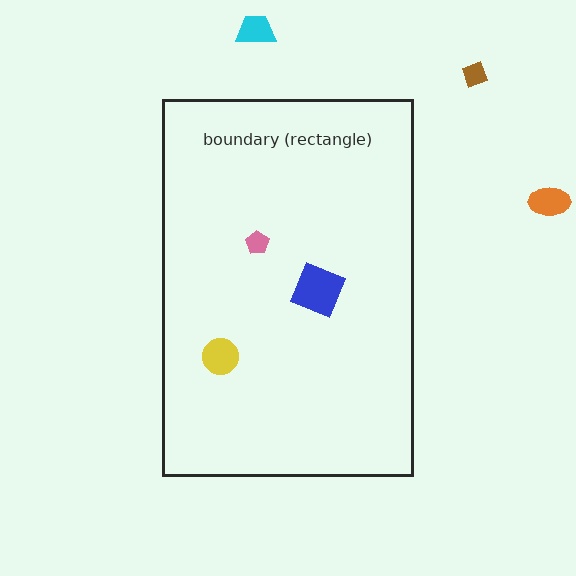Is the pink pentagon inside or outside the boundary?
Inside.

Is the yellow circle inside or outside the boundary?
Inside.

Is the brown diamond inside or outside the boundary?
Outside.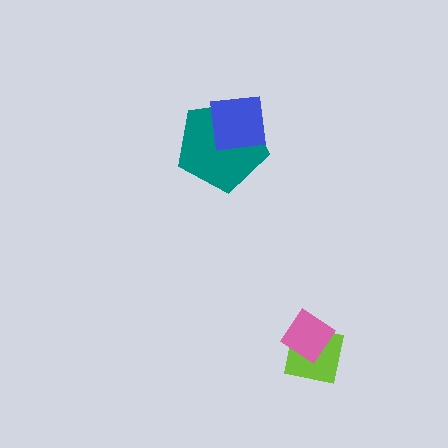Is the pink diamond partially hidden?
No, no other shape covers it.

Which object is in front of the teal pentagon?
The blue square is in front of the teal pentagon.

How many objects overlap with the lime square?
1 object overlaps with the lime square.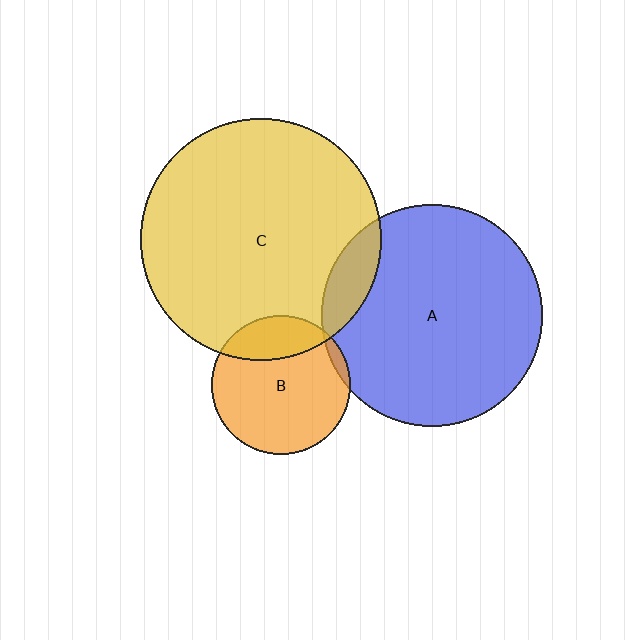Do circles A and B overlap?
Yes.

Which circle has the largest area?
Circle C (yellow).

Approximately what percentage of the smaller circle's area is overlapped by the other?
Approximately 5%.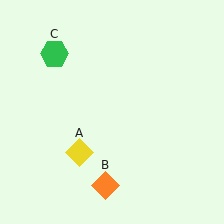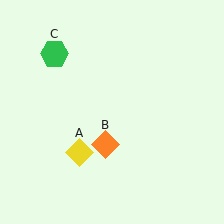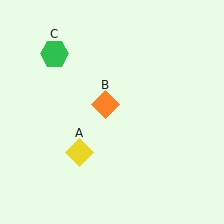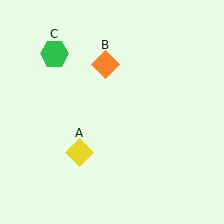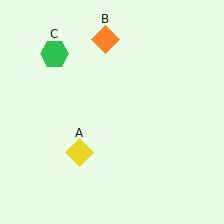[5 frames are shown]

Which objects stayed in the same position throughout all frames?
Yellow diamond (object A) and green hexagon (object C) remained stationary.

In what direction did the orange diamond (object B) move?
The orange diamond (object B) moved up.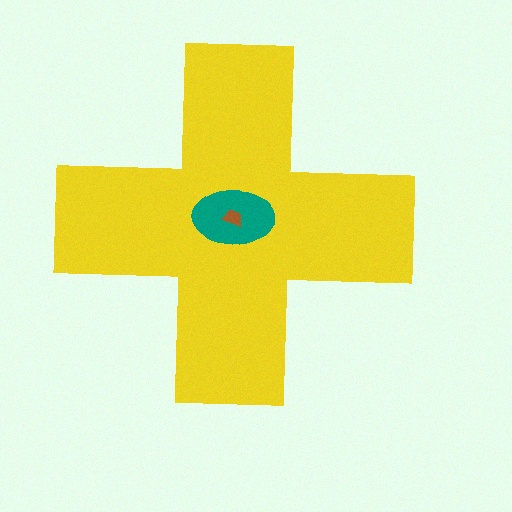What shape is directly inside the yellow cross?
The teal ellipse.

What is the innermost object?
The brown trapezoid.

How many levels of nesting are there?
3.